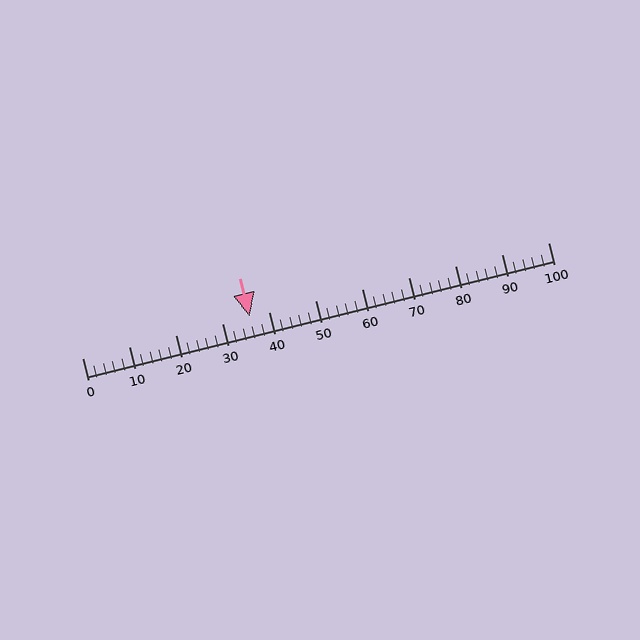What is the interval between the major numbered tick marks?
The major tick marks are spaced 10 units apart.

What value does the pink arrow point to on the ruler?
The pink arrow points to approximately 36.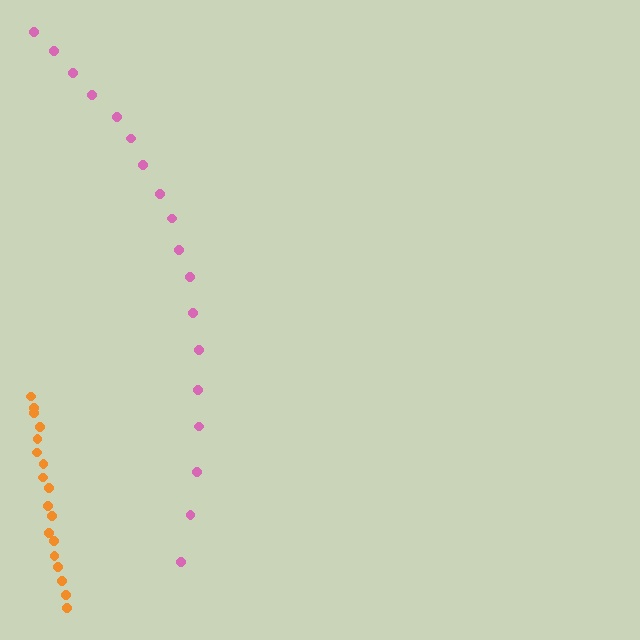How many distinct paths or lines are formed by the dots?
There are 2 distinct paths.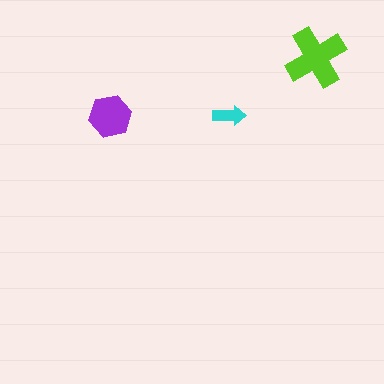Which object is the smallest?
The cyan arrow.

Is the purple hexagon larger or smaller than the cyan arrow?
Larger.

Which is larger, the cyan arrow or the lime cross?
The lime cross.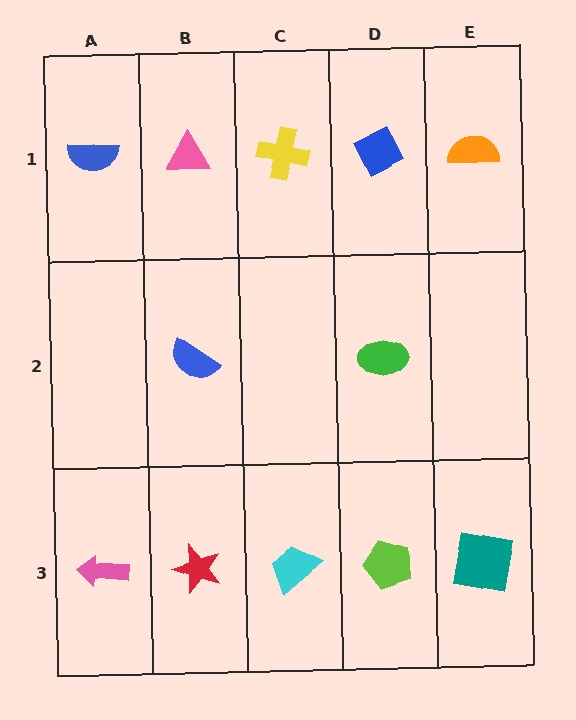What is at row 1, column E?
An orange semicircle.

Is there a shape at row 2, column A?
No, that cell is empty.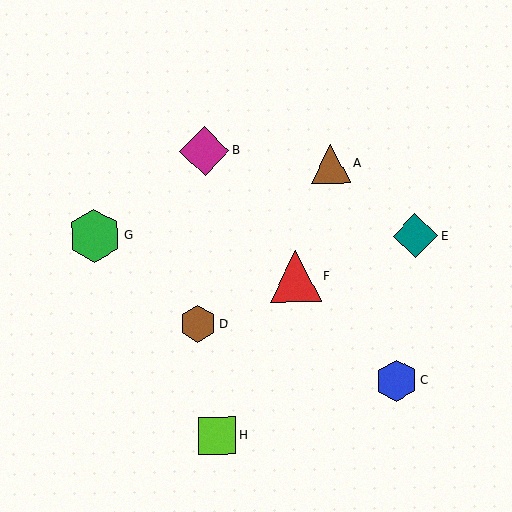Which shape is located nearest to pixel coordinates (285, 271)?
The red triangle (labeled F) at (295, 277) is nearest to that location.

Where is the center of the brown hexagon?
The center of the brown hexagon is at (198, 324).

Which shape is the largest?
The green hexagon (labeled G) is the largest.